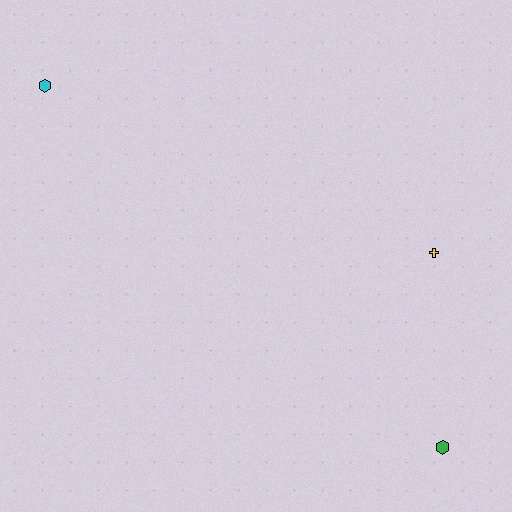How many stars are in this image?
There are no stars.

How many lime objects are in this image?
There are no lime objects.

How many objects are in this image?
There are 3 objects.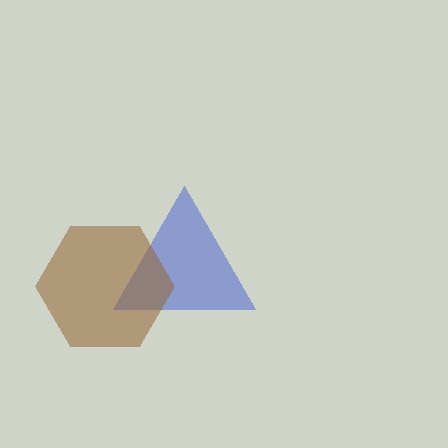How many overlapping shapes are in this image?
There are 2 overlapping shapes in the image.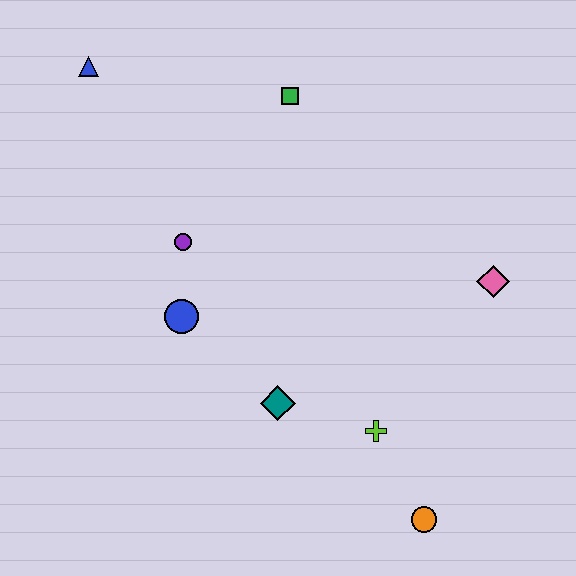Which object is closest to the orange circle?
The lime cross is closest to the orange circle.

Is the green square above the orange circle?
Yes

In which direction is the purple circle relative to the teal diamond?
The purple circle is above the teal diamond.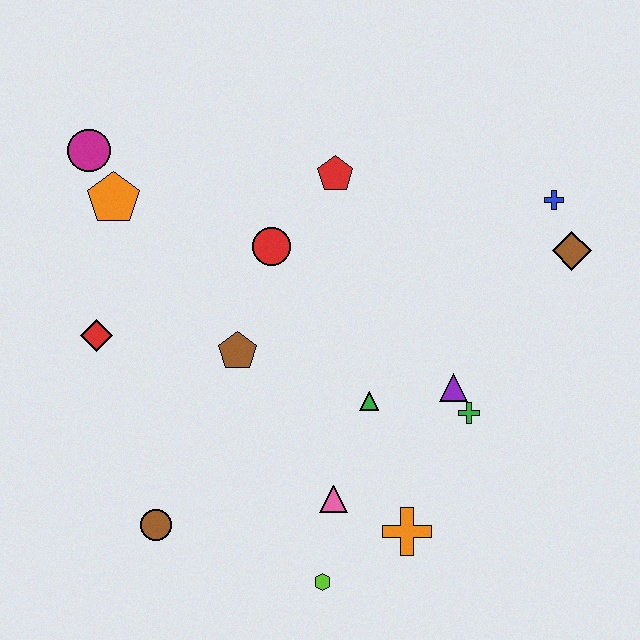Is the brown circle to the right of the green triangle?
No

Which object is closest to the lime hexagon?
The pink triangle is closest to the lime hexagon.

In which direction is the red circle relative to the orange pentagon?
The red circle is to the right of the orange pentagon.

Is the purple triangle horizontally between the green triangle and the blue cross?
Yes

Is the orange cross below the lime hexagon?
No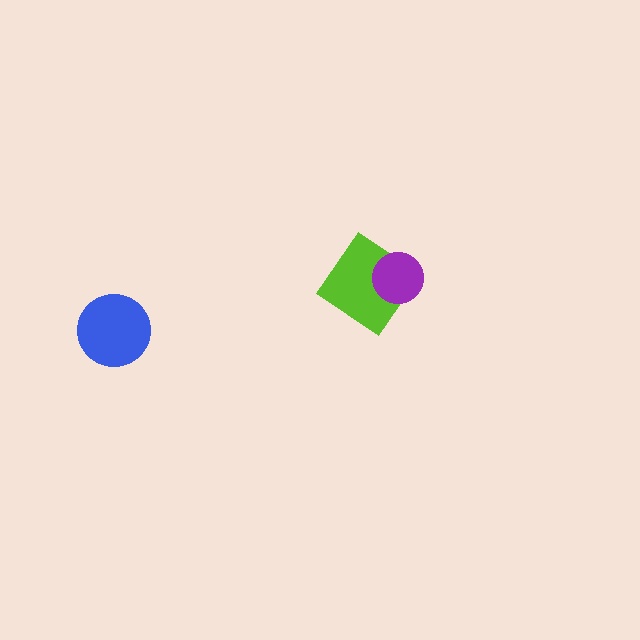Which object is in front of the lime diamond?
The purple circle is in front of the lime diamond.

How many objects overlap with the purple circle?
1 object overlaps with the purple circle.